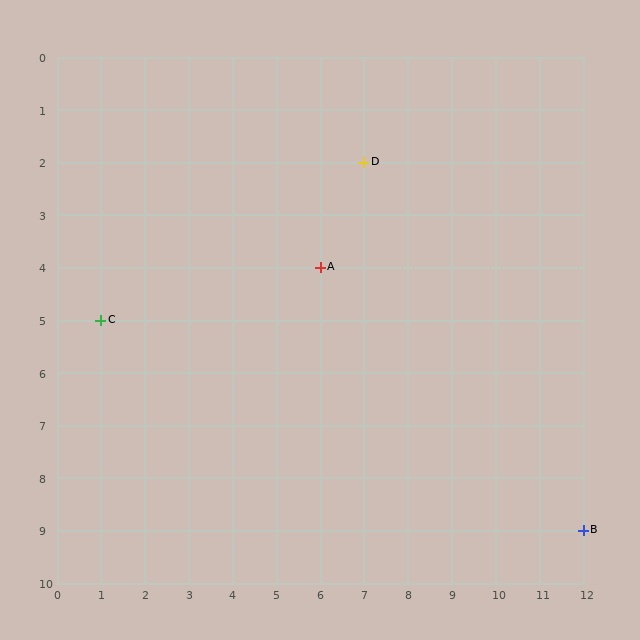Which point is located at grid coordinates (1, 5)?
Point C is at (1, 5).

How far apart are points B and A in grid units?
Points B and A are 6 columns and 5 rows apart (about 7.8 grid units diagonally).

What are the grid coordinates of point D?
Point D is at grid coordinates (7, 2).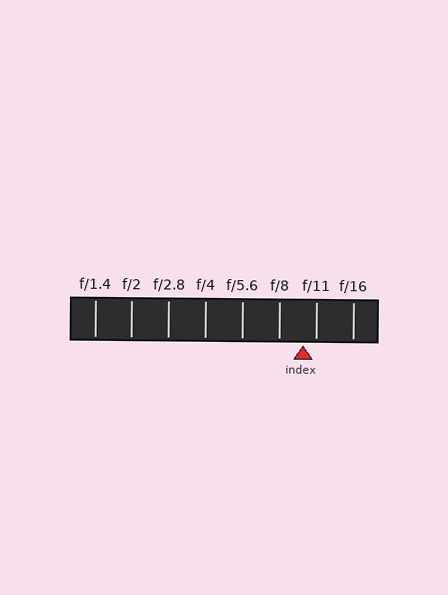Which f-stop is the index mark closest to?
The index mark is closest to f/11.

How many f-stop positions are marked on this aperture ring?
There are 8 f-stop positions marked.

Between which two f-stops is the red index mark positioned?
The index mark is between f/8 and f/11.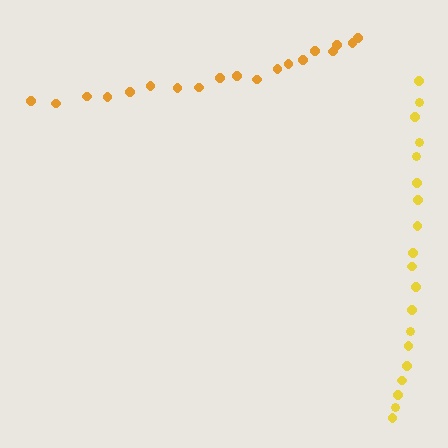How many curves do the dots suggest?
There are 2 distinct paths.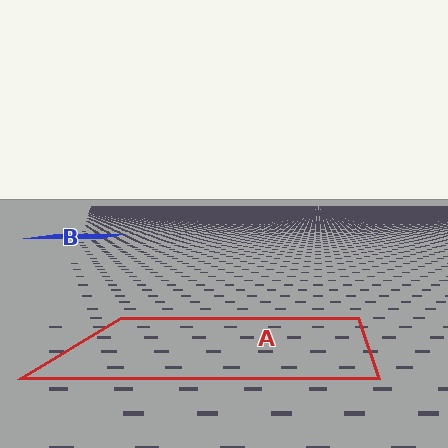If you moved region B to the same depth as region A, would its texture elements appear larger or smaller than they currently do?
They would appear larger. At a closer depth, the same texture elements are projected at a bigger on-screen size.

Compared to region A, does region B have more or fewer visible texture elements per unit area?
Region B has more texture elements per unit area — they are packed more densely because it is farther away.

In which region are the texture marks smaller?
The texture marks are smaller in region B, because it is farther away.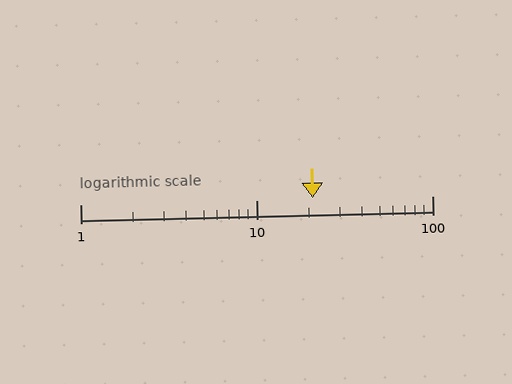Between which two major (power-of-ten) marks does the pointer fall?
The pointer is between 10 and 100.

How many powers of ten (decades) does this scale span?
The scale spans 2 decades, from 1 to 100.